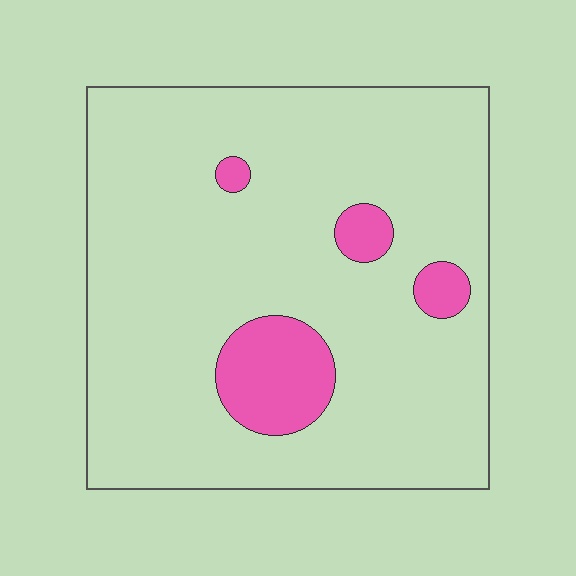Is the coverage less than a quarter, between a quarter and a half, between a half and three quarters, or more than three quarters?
Less than a quarter.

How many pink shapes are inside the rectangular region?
4.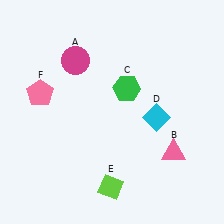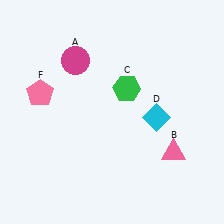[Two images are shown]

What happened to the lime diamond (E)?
The lime diamond (E) was removed in Image 2. It was in the bottom-left area of Image 1.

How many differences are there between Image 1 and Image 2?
There is 1 difference between the two images.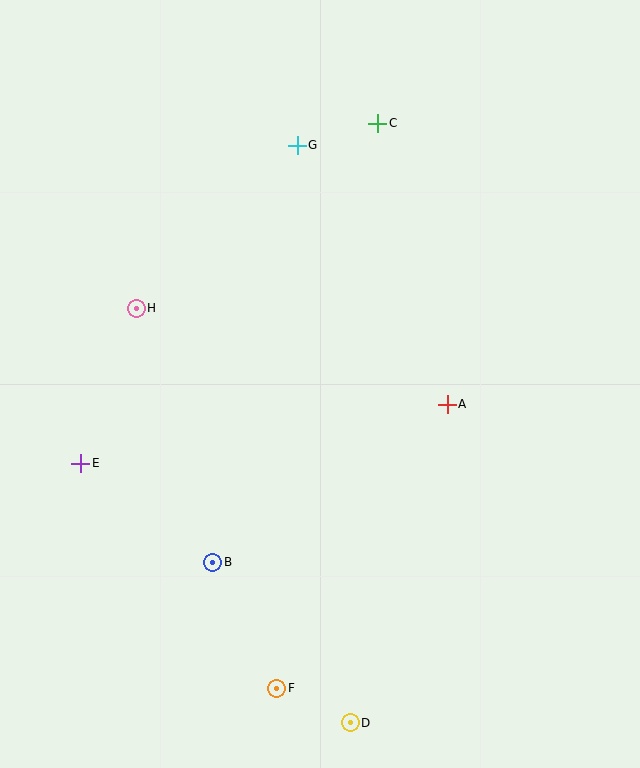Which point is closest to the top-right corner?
Point C is closest to the top-right corner.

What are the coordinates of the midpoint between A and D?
The midpoint between A and D is at (399, 564).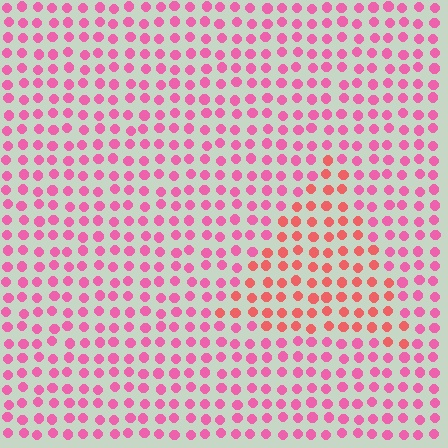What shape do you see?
I see a triangle.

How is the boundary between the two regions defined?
The boundary is defined purely by a slight shift in hue (about 31 degrees). Spacing, size, and orientation are identical on both sides.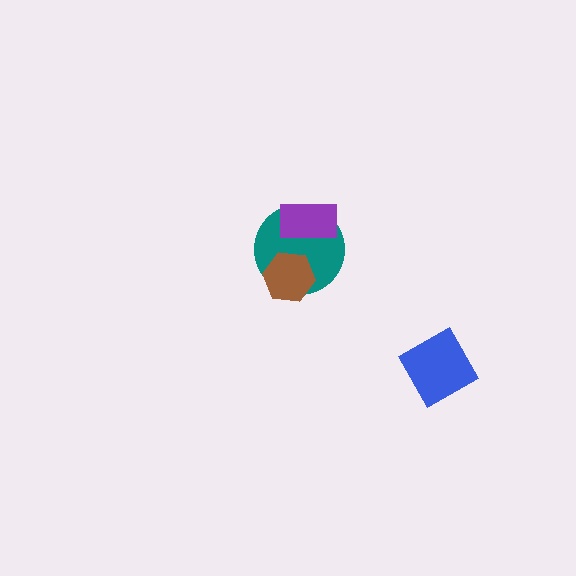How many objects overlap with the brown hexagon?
1 object overlaps with the brown hexagon.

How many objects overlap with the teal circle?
2 objects overlap with the teal circle.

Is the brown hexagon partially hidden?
No, no other shape covers it.